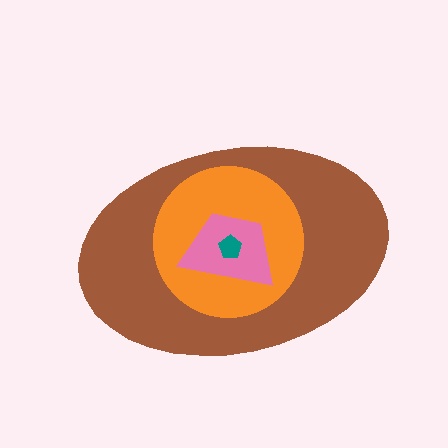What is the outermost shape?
The brown ellipse.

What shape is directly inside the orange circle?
The pink trapezoid.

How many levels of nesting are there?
4.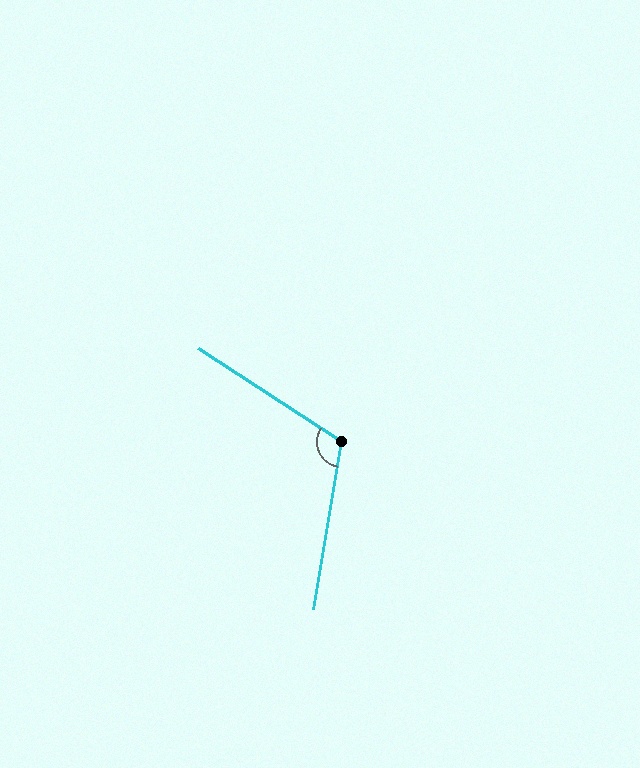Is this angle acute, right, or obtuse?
It is obtuse.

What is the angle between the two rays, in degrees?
Approximately 114 degrees.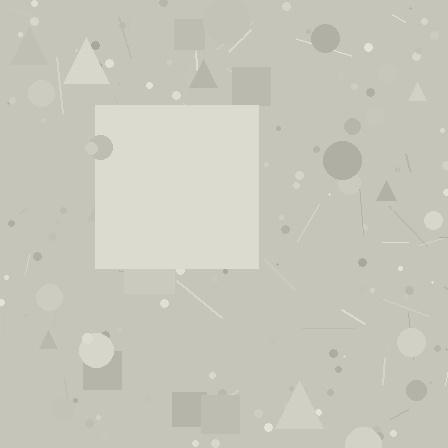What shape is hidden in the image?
A square is hidden in the image.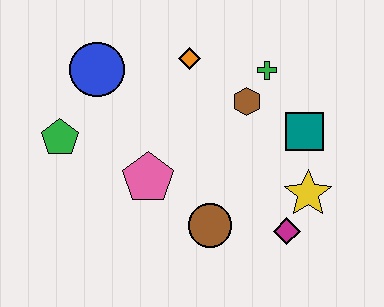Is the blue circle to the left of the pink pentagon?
Yes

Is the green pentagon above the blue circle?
No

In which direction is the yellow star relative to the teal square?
The yellow star is below the teal square.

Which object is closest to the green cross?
The brown hexagon is closest to the green cross.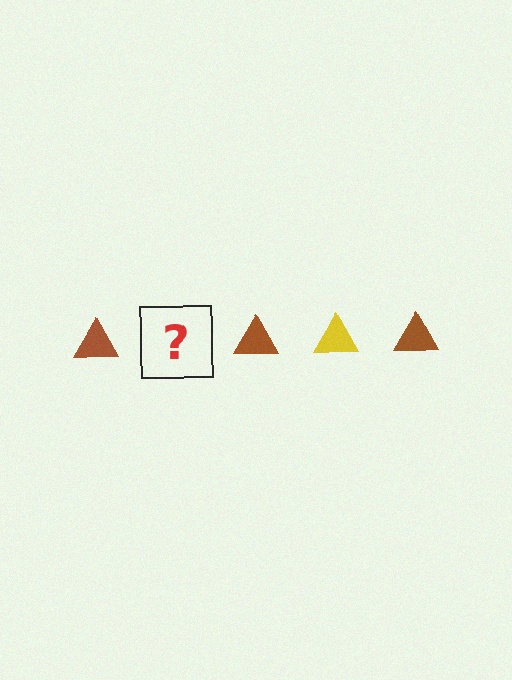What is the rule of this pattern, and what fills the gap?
The rule is that the pattern cycles through brown, yellow triangles. The gap should be filled with a yellow triangle.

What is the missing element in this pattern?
The missing element is a yellow triangle.